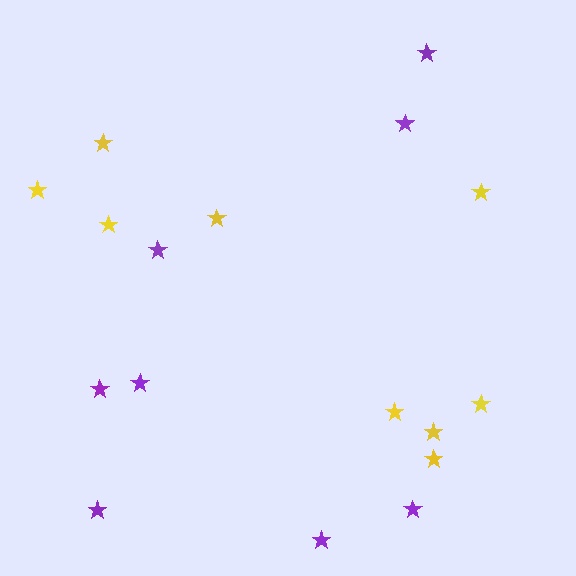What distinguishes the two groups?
There are 2 groups: one group of purple stars (8) and one group of yellow stars (9).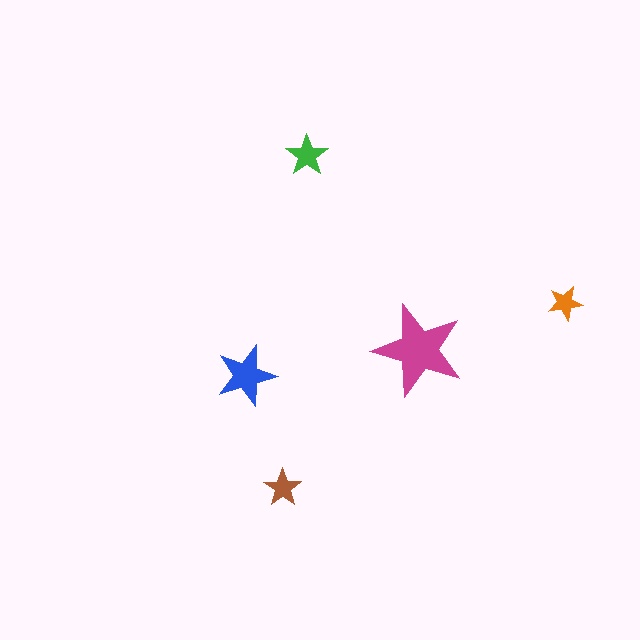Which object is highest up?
The green star is topmost.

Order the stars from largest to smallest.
the magenta one, the blue one, the green one, the brown one, the orange one.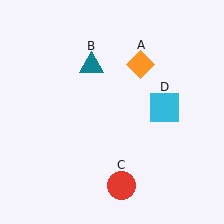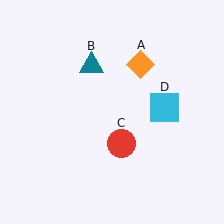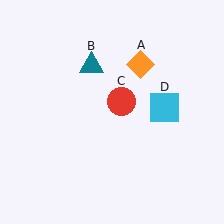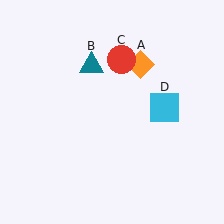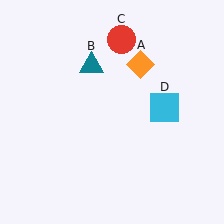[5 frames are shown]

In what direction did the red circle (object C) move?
The red circle (object C) moved up.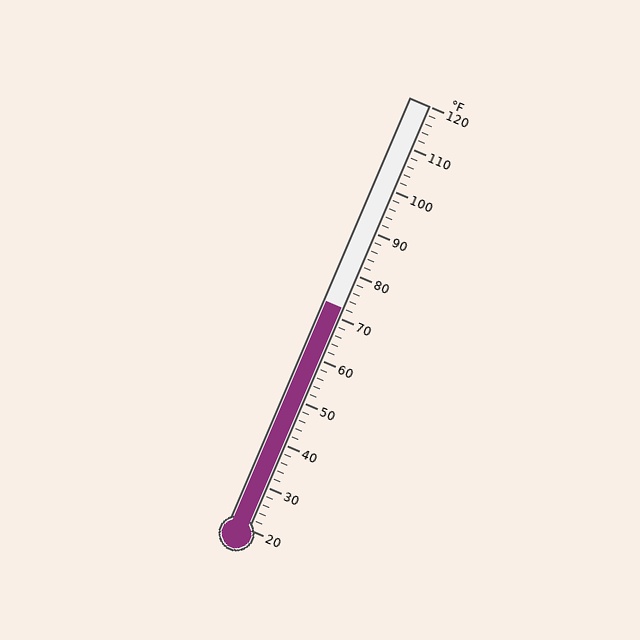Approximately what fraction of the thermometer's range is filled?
The thermometer is filled to approximately 50% of its range.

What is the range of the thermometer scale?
The thermometer scale ranges from 20°F to 120°F.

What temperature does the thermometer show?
The thermometer shows approximately 72°F.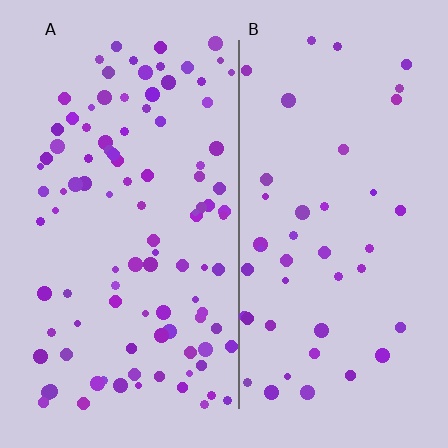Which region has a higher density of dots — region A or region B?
A (the left).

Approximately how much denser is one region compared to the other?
Approximately 2.3× — region A over region B.